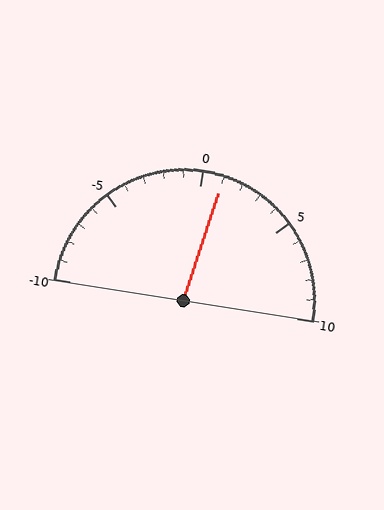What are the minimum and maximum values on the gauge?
The gauge ranges from -10 to 10.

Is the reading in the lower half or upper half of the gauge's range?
The reading is in the upper half of the range (-10 to 10).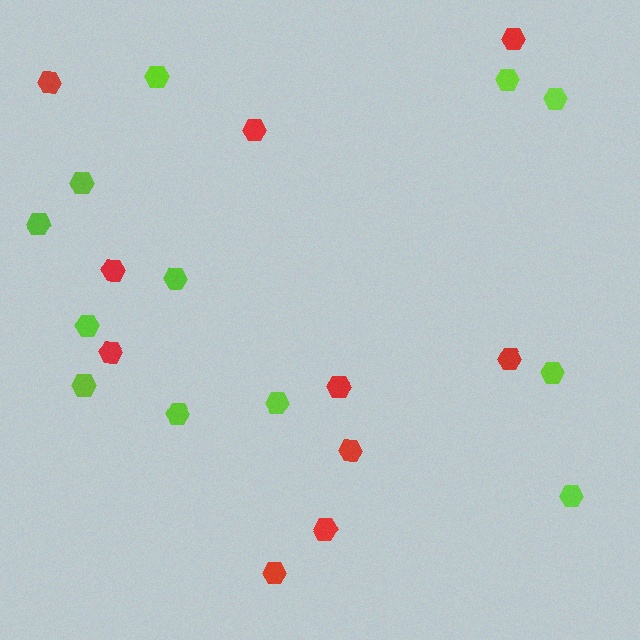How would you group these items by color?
There are 2 groups: one group of red hexagons (10) and one group of lime hexagons (12).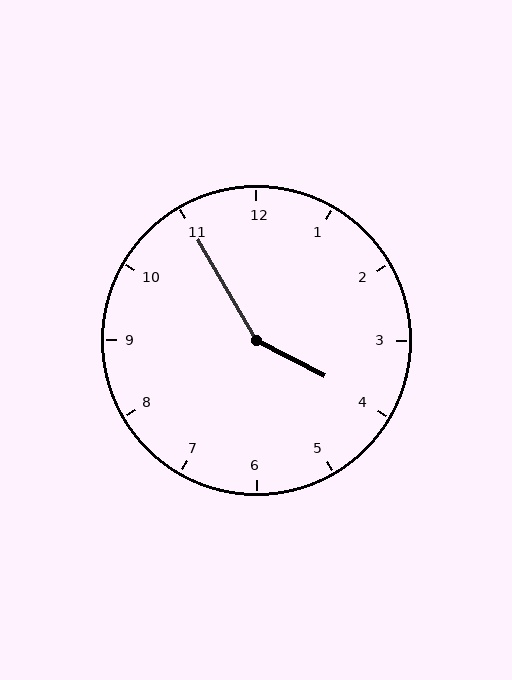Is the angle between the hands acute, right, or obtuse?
It is obtuse.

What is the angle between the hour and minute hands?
Approximately 148 degrees.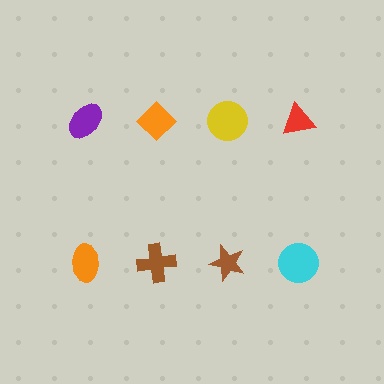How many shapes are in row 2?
4 shapes.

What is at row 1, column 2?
An orange diamond.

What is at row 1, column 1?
A purple ellipse.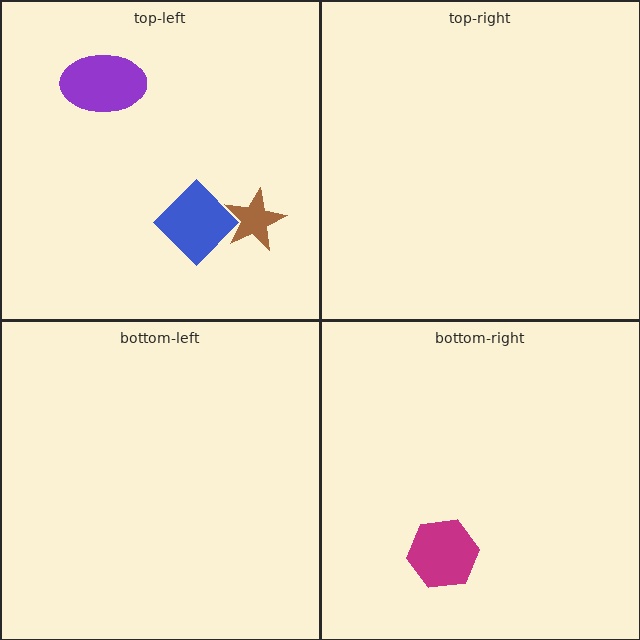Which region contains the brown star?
The top-left region.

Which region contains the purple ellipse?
The top-left region.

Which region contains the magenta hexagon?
The bottom-right region.